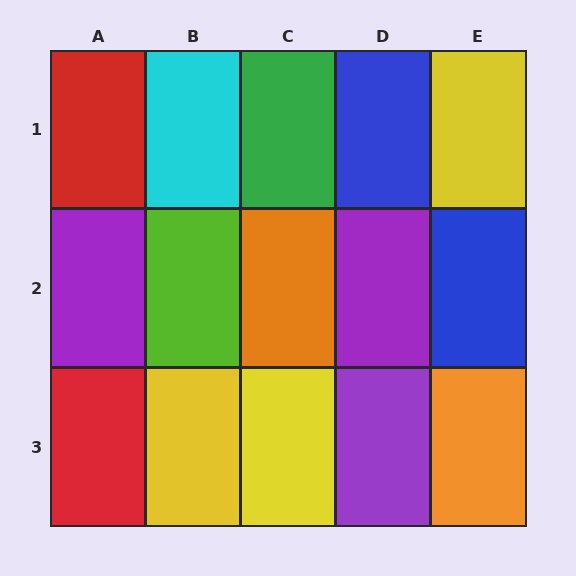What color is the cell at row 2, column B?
Lime.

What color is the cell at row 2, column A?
Purple.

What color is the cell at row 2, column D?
Purple.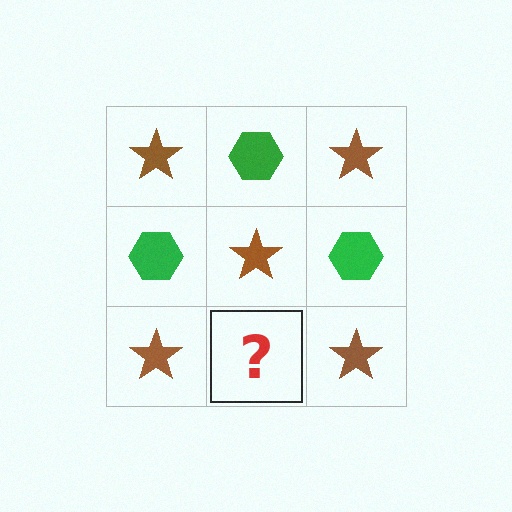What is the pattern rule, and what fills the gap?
The rule is that it alternates brown star and green hexagon in a checkerboard pattern. The gap should be filled with a green hexagon.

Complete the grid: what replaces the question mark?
The question mark should be replaced with a green hexagon.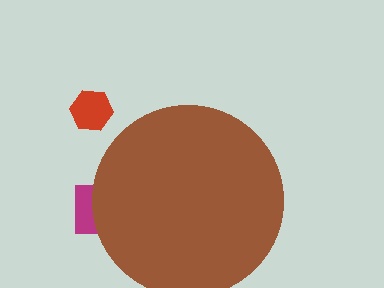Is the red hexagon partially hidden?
No, the red hexagon is fully visible.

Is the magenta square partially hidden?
Yes, the magenta square is partially hidden behind the brown circle.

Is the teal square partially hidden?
Yes, the teal square is partially hidden behind the brown circle.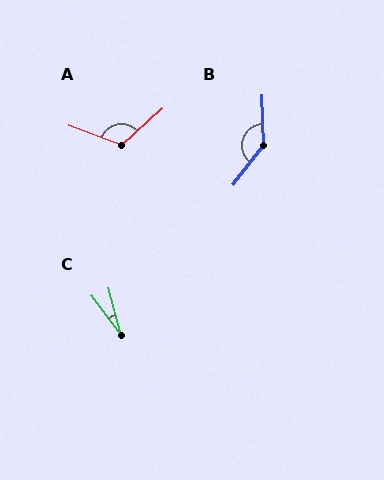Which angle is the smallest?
C, at approximately 22 degrees.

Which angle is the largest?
B, at approximately 141 degrees.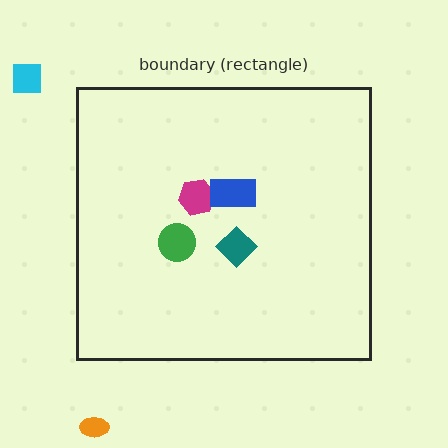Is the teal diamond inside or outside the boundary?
Inside.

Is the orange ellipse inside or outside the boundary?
Outside.